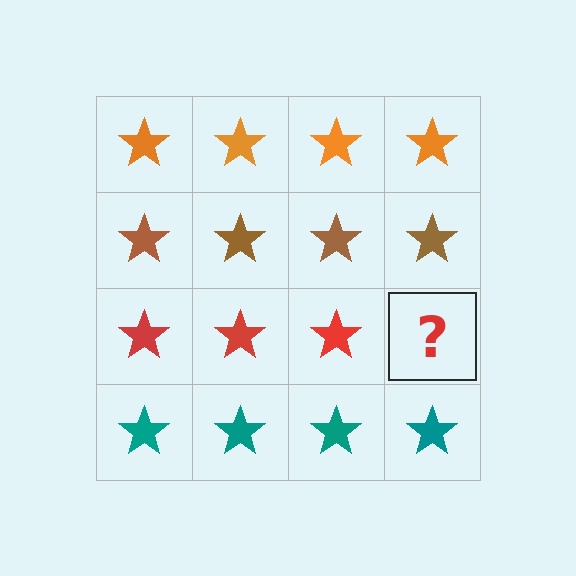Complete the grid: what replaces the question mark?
The question mark should be replaced with a red star.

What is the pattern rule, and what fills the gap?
The rule is that each row has a consistent color. The gap should be filled with a red star.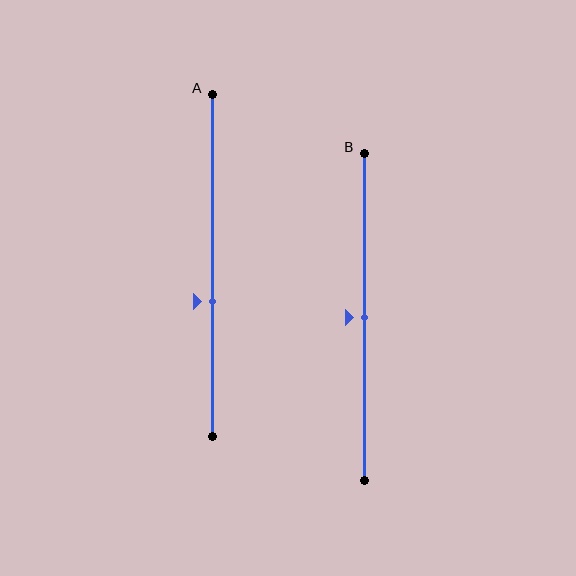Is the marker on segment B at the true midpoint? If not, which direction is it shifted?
Yes, the marker on segment B is at the true midpoint.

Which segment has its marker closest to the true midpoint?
Segment B has its marker closest to the true midpoint.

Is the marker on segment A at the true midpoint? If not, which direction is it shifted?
No, the marker on segment A is shifted downward by about 10% of the segment length.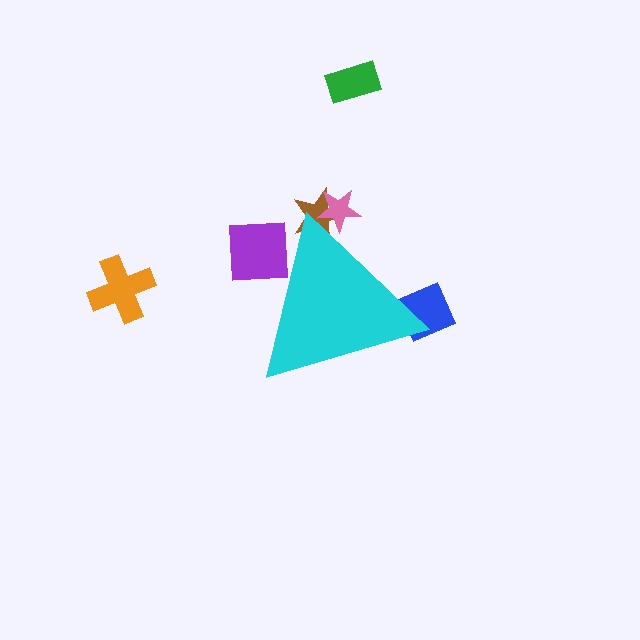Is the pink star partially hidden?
Yes, the pink star is partially hidden behind the cyan triangle.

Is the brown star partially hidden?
Yes, the brown star is partially hidden behind the cyan triangle.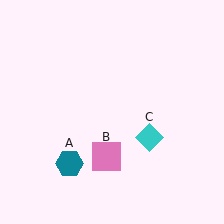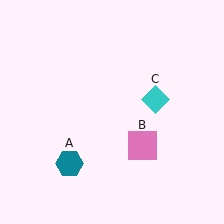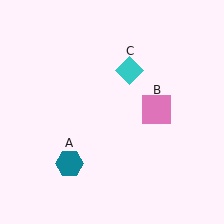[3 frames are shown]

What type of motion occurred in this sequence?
The pink square (object B), cyan diamond (object C) rotated counterclockwise around the center of the scene.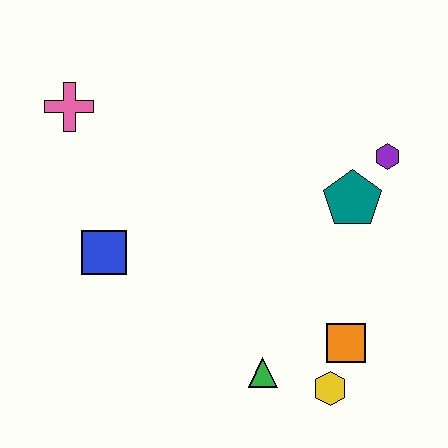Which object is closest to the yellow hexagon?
The orange square is closest to the yellow hexagon.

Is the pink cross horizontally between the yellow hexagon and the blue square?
No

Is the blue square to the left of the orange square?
Yes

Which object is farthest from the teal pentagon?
The pink cross is farthest from the teal pentagon.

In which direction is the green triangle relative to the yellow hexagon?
The green triangle is to the left of the yellow hexagon.